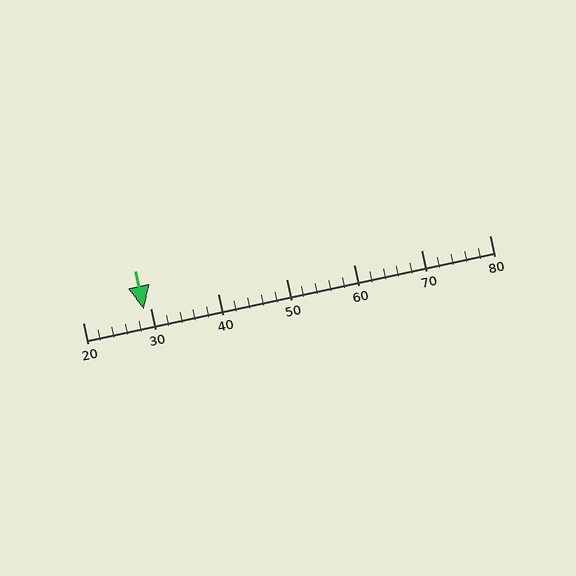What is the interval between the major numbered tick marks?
The major tick marks are spaced 10 units apart.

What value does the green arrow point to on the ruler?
The green arrow points to approximately 29.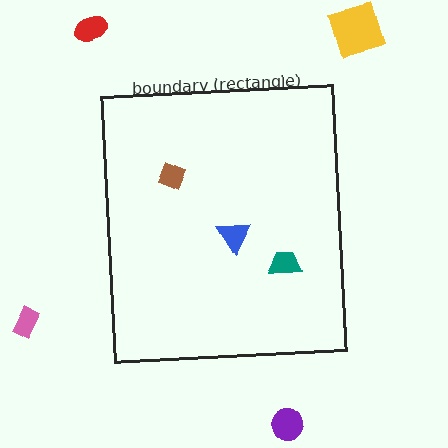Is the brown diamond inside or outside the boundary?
Inside.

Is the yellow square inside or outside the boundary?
Outside.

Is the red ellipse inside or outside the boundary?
Outside.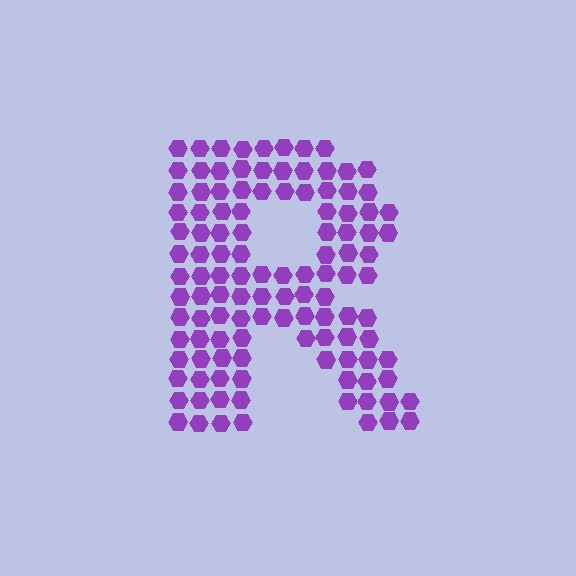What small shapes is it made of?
It is made of small hexagons.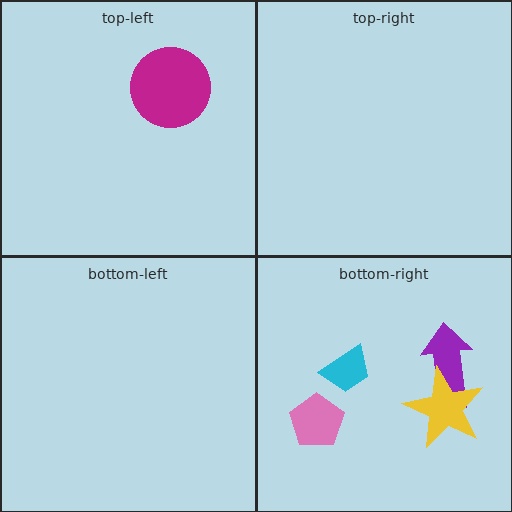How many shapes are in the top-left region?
1.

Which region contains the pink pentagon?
The bottom-right region.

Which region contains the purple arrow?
The bottom-right region.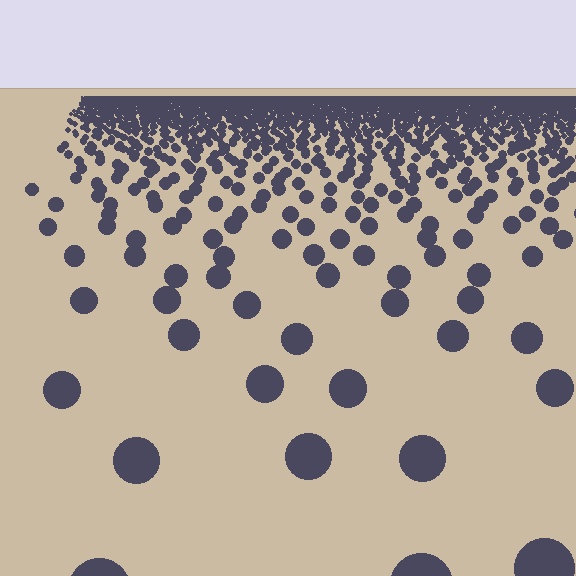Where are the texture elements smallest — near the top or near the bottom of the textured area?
Near the top.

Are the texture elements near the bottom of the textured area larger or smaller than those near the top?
Larger. Near the bottom, elements are closer to the viewer and appear at a bigger on-screen size.